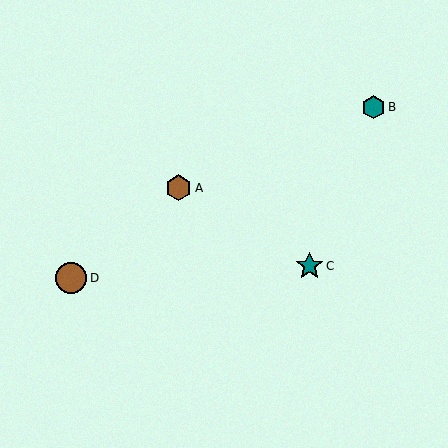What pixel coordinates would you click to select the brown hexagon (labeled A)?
Click at (179, 188) to select the brown hexagon A.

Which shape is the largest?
The brown circle (labeled D) is the largest.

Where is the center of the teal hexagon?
The center of the teal hexagon is at (374, 107).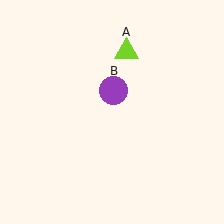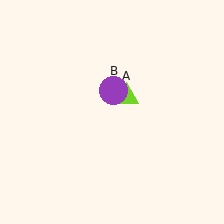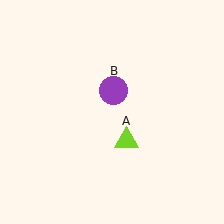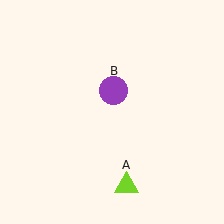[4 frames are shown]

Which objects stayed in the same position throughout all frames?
Purple circle (object B) remained stationary.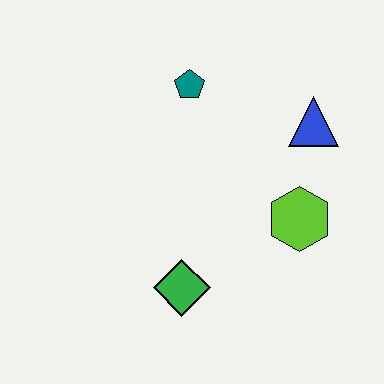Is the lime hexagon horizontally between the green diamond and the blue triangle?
Yes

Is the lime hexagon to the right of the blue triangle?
No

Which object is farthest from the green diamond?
The blue triangle is farthest from the green diamond.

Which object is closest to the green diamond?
The lime hexagon is closest to the green diamond.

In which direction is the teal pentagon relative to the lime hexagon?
The teal pentagon is above the lime hexagon.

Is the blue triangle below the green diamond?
No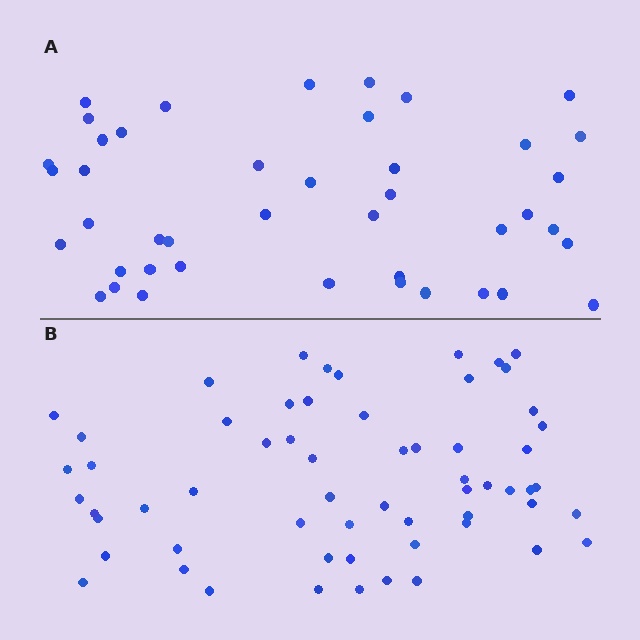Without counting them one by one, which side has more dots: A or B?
Region B (the bottom region) has more dots.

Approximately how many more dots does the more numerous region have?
Region B has approximately 15 more dots than region A.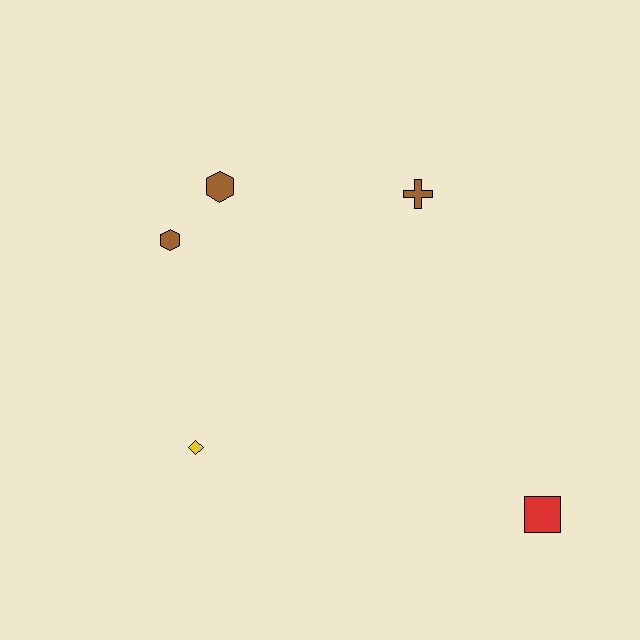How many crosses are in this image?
There is 1 cross.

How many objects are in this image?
There are 5 objects.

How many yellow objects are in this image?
There is 1 yellow object.